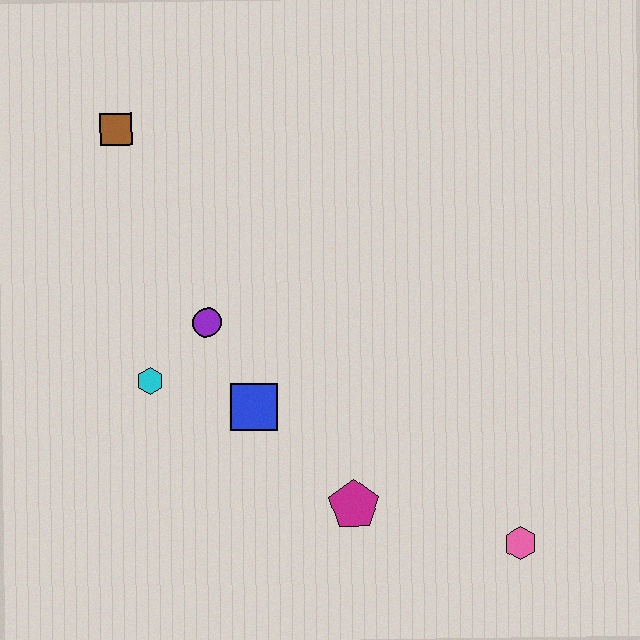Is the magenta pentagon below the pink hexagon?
No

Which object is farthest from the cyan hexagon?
The pink hexagon is farthest from the cyan hexagon.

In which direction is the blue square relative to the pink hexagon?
The blue square is to the left of the pink hexagon.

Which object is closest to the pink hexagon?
The magenta pentagon is closest to the pink hexagon.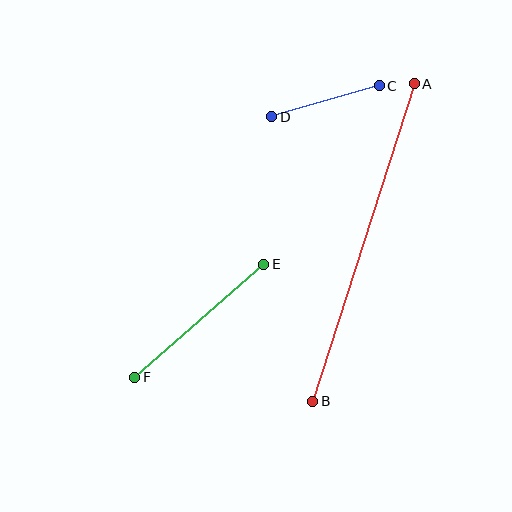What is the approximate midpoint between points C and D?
The midpoint is at approximately (325, 101) pixels.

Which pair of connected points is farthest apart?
Points A and B are farthest apart.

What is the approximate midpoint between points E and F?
The midpoint is at approximately (199, 321) pixels.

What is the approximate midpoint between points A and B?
The midpoint is at approximately (364, 243) pixels.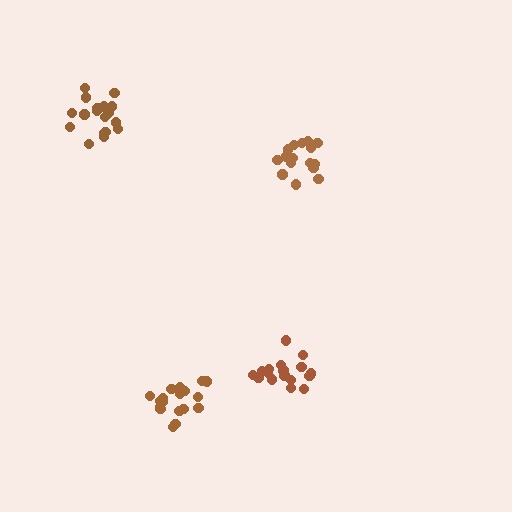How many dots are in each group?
Group 1: 18 dots, Group 2: 18 dots, Group 3: 18 dots, Group 4: 18 dots (72 total).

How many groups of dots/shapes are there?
There are 4 groups.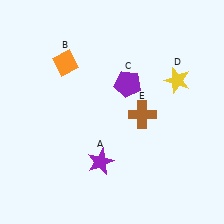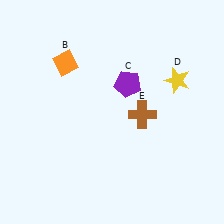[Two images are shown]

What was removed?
The purple star (A) was removed in Image 2.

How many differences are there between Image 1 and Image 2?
There is 1 difference between the two images.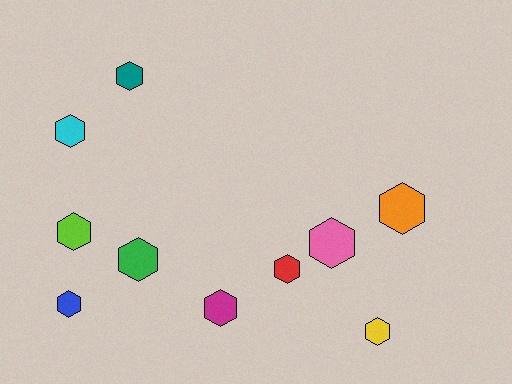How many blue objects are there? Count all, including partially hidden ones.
There is 1 blue object.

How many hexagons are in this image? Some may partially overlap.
There are 10 hexagons.